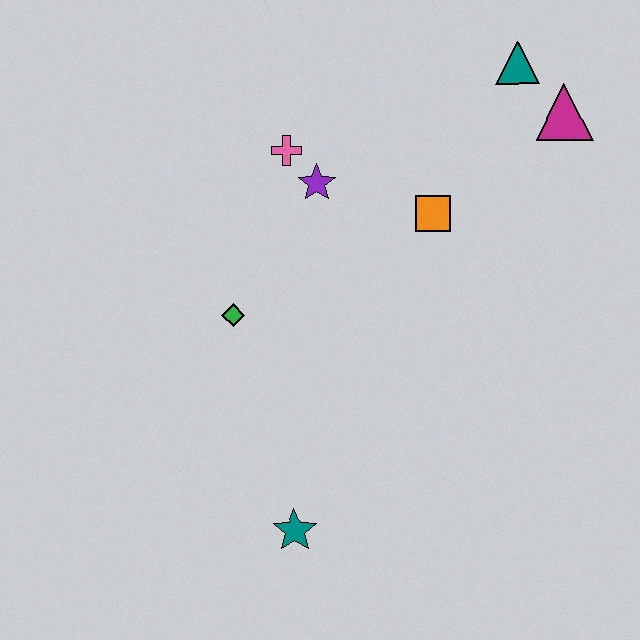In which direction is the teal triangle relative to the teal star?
The teal triangle is above the teal star.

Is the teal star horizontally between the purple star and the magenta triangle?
No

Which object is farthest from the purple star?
The teal star is farthest from the purple star.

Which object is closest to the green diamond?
The purple star is closest to the green diamond.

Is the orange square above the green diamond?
Yes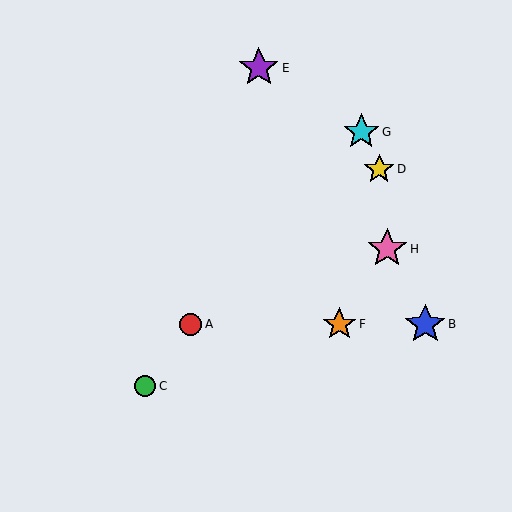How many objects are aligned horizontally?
3 objects (A, B, F) are aligned horizontally.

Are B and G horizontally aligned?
No, B is at y≈324 and G is at y≈132.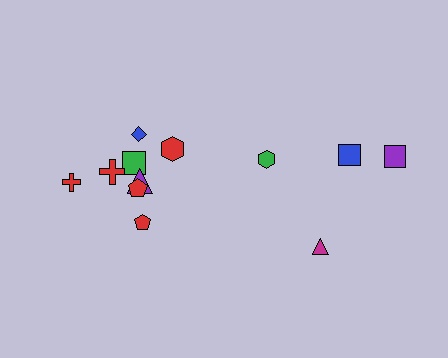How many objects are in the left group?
There are 8 objects.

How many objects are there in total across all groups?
There are 12 objects.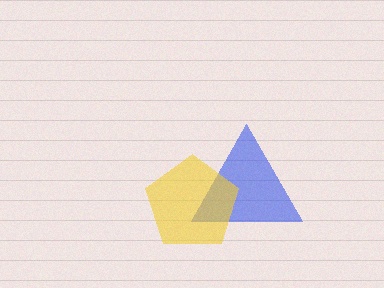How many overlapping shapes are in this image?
There are 2 overlapping shapes in the image.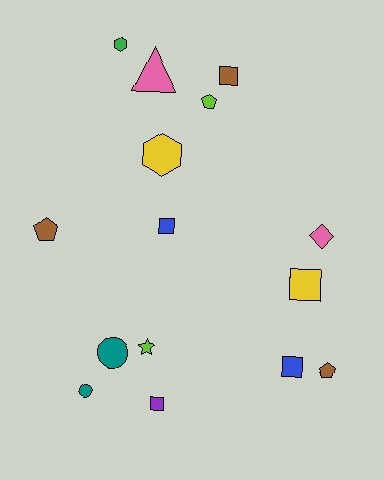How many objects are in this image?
There are 15 objects.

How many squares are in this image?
There are 5 squares.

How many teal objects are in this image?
There are 2 teal objects.